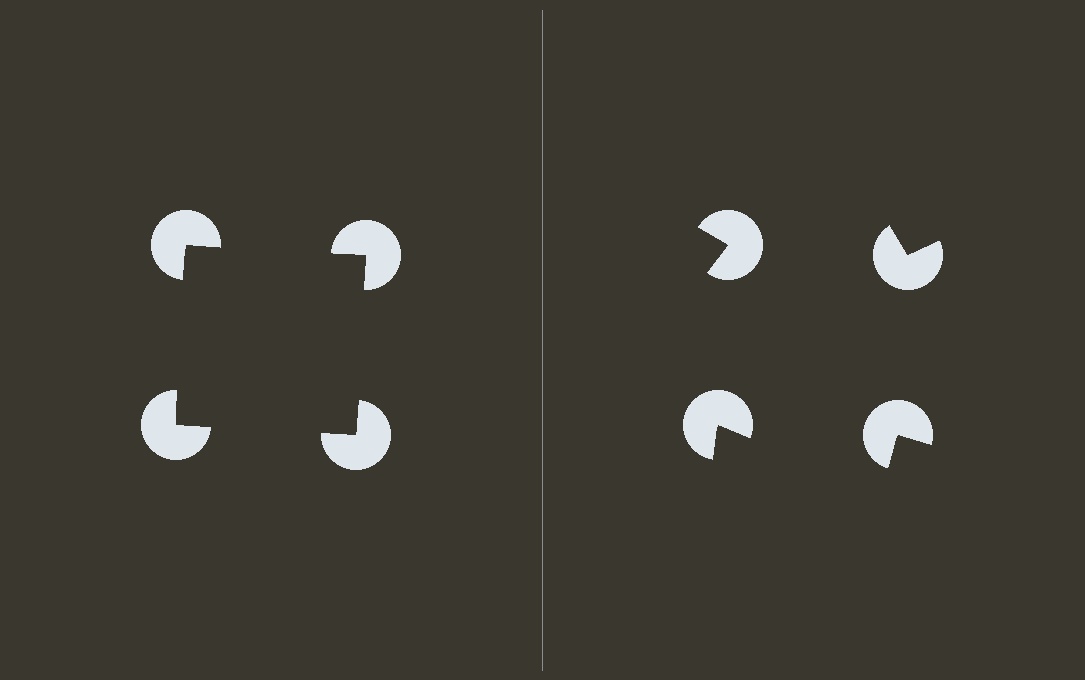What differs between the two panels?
The pac-man discs are positioned identically on both sides; only the wedge orientations differ. On the left they align to a square; on the right they are misaligned.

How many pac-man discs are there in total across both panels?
8 — 4 on each side.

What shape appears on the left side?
An illusory square.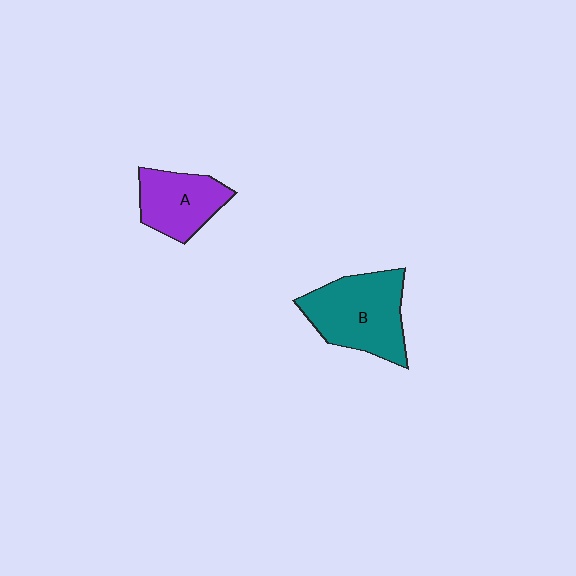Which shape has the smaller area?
Shape A (purple).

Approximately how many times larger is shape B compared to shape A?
Approximately 1.4 times.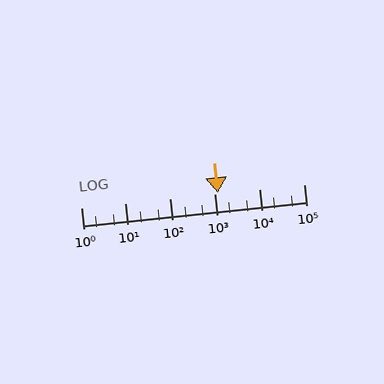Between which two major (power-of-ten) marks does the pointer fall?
The pointer is between 1000 and 10000.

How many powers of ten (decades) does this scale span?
The scale spans 5 decades, from 1 to 100000.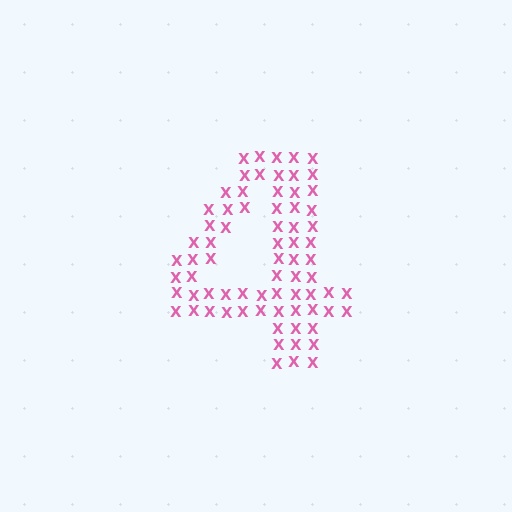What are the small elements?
The small elements are letter X's.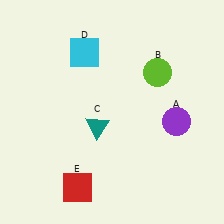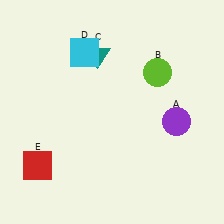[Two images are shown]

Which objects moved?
The objects that moved are: the teal triangle (C), the red square (E).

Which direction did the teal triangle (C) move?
The teal triangle (C) moved up.